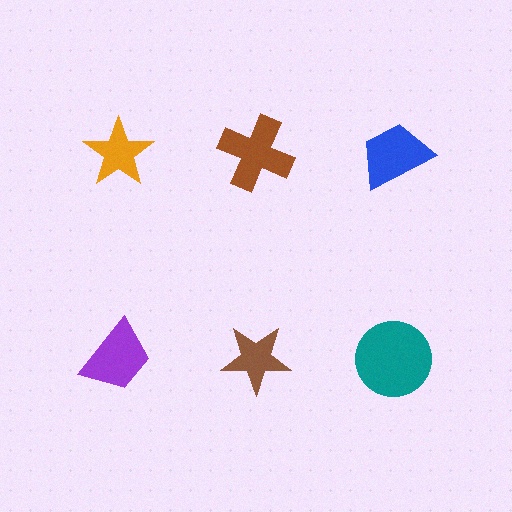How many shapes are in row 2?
3 shapes.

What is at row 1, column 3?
A blue trapezoid.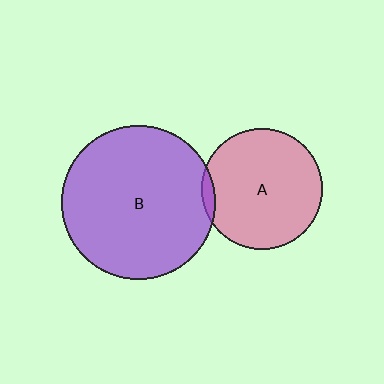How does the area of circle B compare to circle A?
Approximately 1.6 times.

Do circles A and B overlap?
Yes.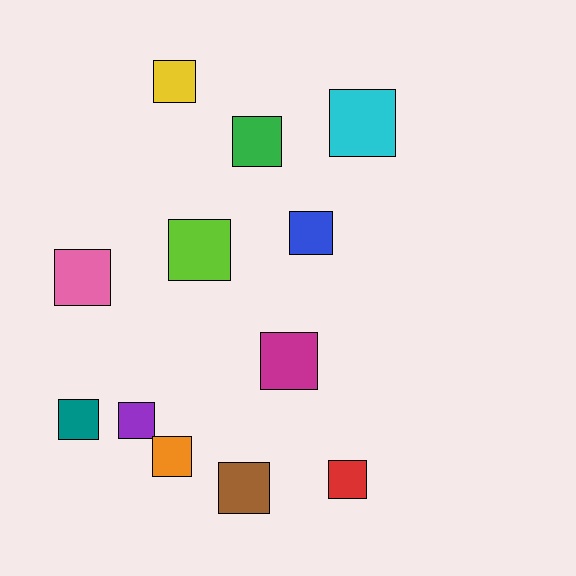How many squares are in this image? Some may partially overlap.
There are 12 squares.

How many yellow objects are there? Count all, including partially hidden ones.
There is 1 yellow object.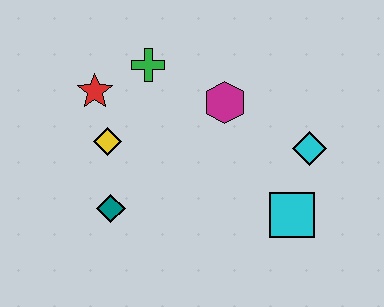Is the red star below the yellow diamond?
No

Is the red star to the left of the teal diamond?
Yes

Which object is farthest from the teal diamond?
The cyan diamond is farthest from the teal diamond.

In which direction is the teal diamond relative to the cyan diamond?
The teal diamond is to the left of the cyan diamond.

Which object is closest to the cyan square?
The cyan diamond is closest to the cyan square.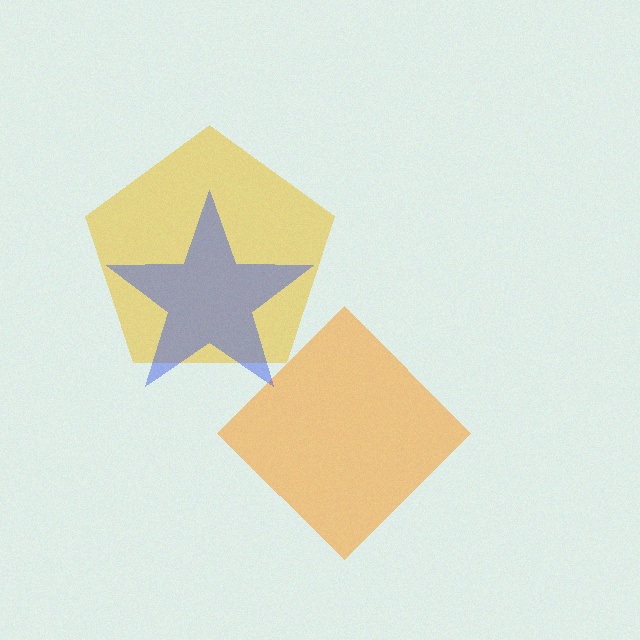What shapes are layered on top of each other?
The layered shapes are: a yellow pentagon, an orange diamond, a blue star.